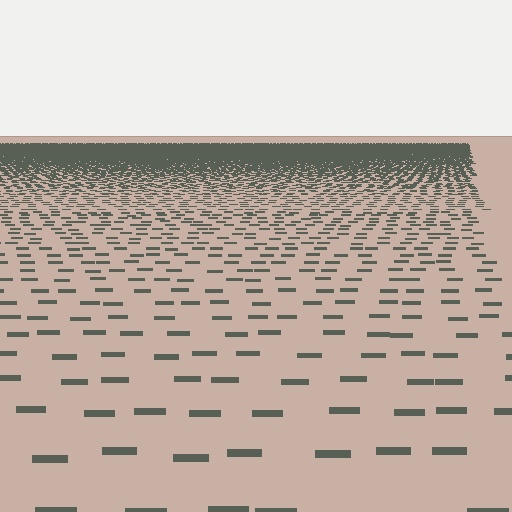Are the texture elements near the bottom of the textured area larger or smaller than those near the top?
Larger. Near the bottom, elements are closer to the viewer and appear at a bigger on-screen size.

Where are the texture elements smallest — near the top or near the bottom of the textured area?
Near the top.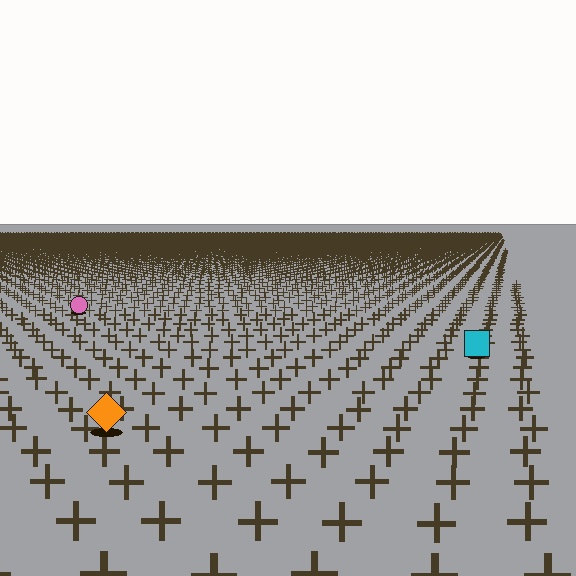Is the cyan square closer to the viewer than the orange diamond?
No. The orange diamond is closer — you can tell from the texture gradient: the ground texture is coarser near it.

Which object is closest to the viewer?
The orange diamond is closest. The texture marks near it are larger and more spread out.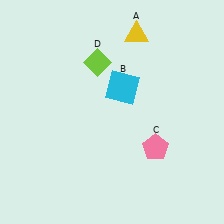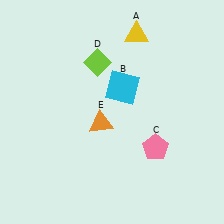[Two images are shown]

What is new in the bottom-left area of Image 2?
An orange triangle (E) was added in the bottom-left area of Image 2.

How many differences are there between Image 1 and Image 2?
There is 1 difference between the two images.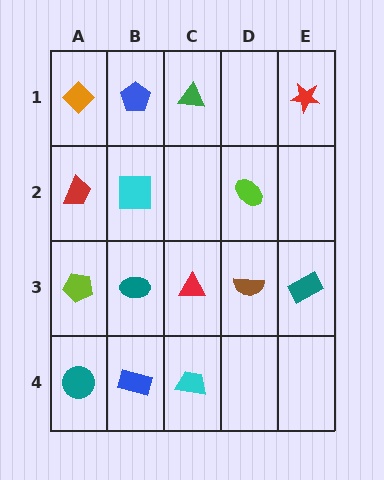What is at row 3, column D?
A brown semicircle.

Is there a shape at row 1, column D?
No, that cell is empty.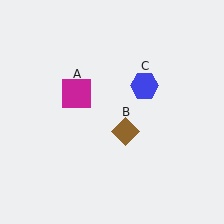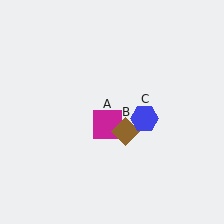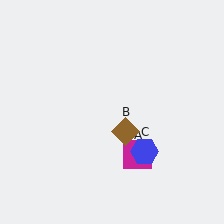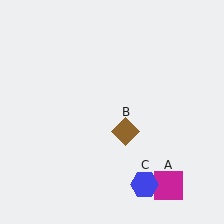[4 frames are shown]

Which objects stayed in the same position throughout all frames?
Brown diamond (object B) remained stationary.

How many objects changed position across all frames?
2 objects changed position: magenta square (object A), blue hexagon (object C).